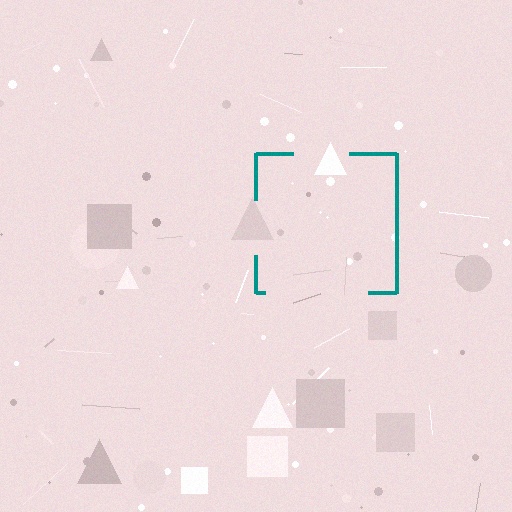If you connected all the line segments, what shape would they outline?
They would outline a square.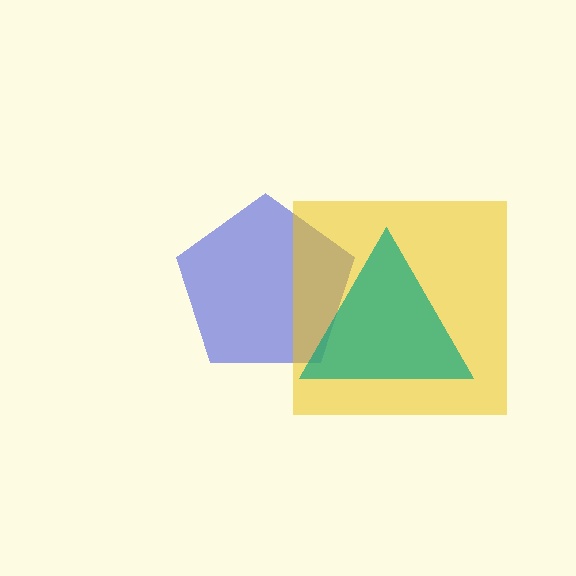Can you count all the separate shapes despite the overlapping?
Yes, there are 3 separate shapes.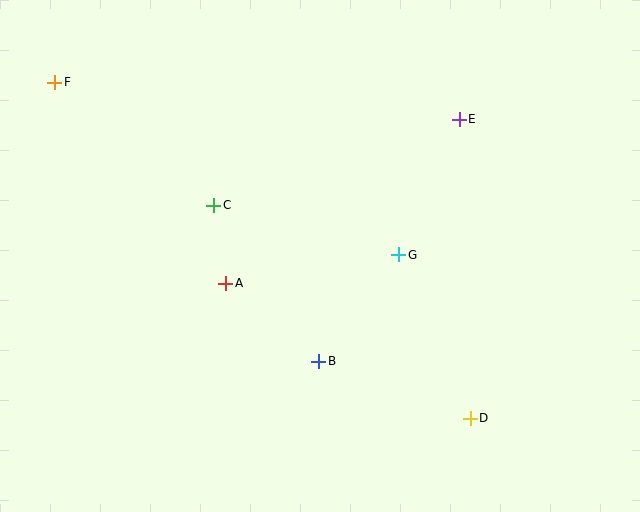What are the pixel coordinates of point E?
Point E is at (459, 119).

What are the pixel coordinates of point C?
Point C is at (214, 205).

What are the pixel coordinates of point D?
Point D is at (470, 418).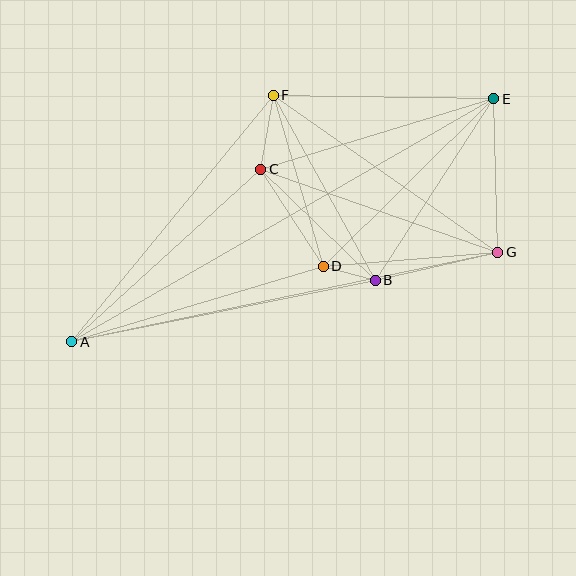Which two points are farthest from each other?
Points A and E are farthest from each other.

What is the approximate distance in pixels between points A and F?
The distance between A and F is approximately 318 pixels.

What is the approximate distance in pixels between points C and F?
The distance between C and F is approximately 75 pixels.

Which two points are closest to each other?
Points B and D are closest to each other.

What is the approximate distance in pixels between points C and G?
The distance between C and G is approximately 251 pixels.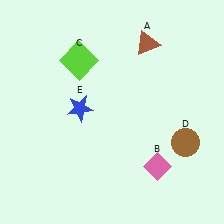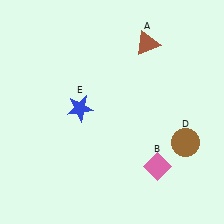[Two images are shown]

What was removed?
The lime square (C) was removed in Image 2.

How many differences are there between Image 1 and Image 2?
There is 1 difference between the two images.